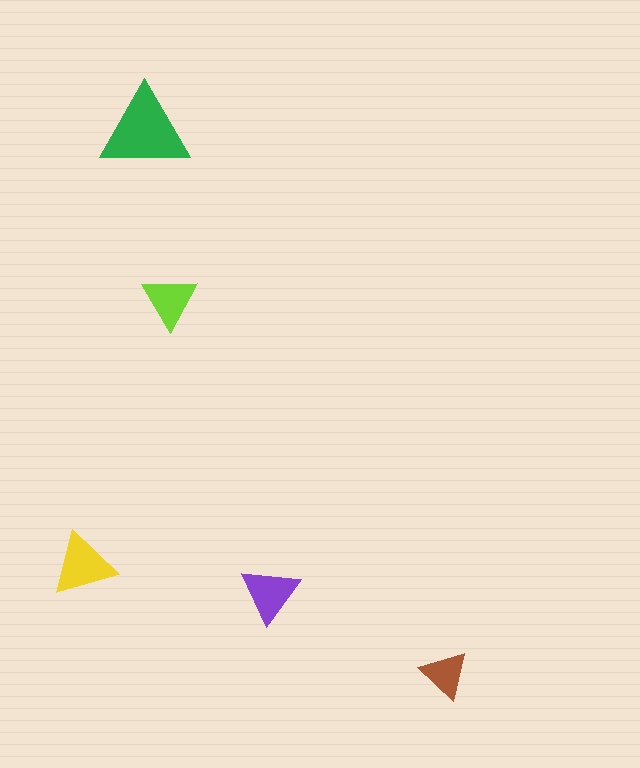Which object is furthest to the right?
The brown triangle is rightmost.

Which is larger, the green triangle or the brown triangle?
The green one.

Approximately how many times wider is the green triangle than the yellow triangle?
About 1.5 times wider.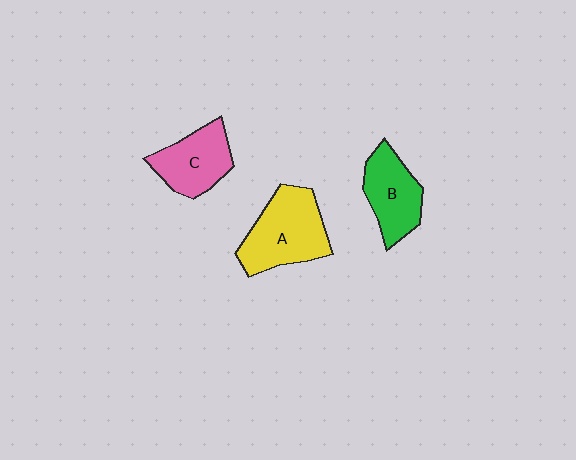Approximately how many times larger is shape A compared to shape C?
Approximately 1.4 times.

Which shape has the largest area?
Shape A (yellow).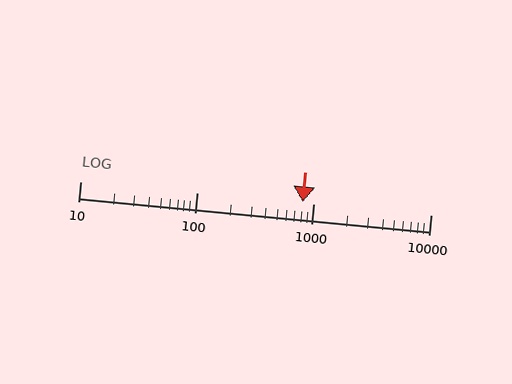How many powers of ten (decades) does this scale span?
The scale spans 3 decades, from 10 to 10000.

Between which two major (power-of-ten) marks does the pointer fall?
The pointer is between 100 and 1000.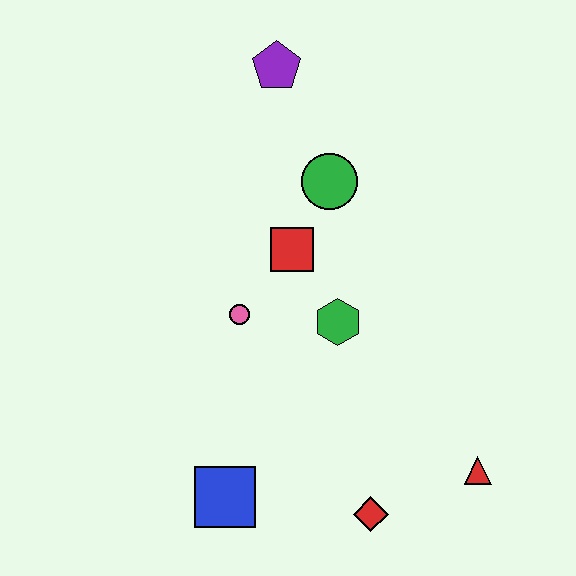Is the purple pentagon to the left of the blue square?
No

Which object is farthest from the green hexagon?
The purple pentagon is farthest from the green hexagon.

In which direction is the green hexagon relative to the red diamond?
The green hexagon is above the red diamond.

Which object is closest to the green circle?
The red square is closest to the green circle.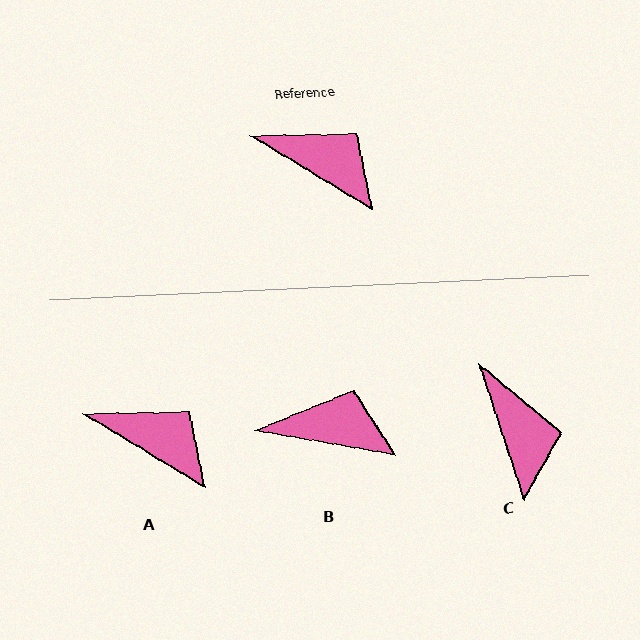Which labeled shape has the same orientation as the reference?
A.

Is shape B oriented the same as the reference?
No, it is off by about 22 degrees.